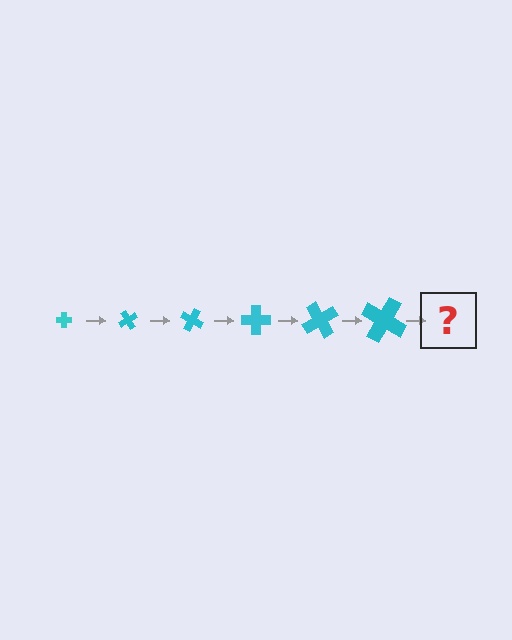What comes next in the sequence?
The next element should be a cross, larger than the previous one and rotated 360 degrees from the start.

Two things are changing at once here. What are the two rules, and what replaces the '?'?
The two rules are that the cross grows larger each step and it rotates 60 degrees each step. The '?' should be a cross, larger than the previous one and rotated 360 degrees from the start.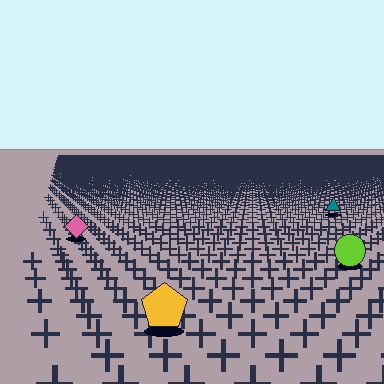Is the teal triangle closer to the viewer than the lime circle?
No. The lime circle is closer — you can tell from the texture gradient: the ground texture is coarser near it.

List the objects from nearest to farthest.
From nearest to farthest: the yellow pentagon, the lime circle, the pink diamond, the teal triangle.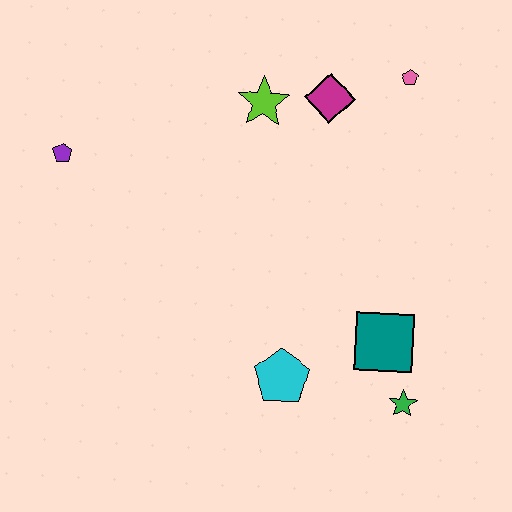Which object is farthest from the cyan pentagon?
The pink pentagon is farthest from the cyan pentagon.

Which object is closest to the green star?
The teal square is closest to the green star.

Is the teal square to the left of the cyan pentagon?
No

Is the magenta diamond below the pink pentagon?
Yes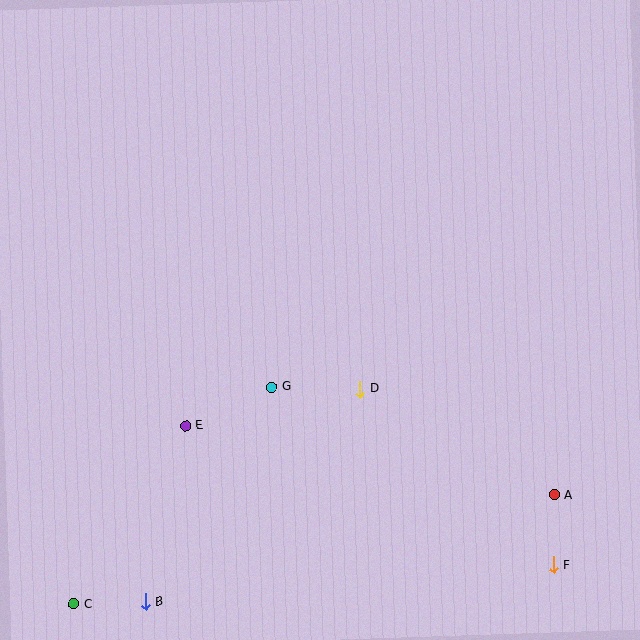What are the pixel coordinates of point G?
Point G is at (272, 387).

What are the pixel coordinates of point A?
Point A is at (554, 495).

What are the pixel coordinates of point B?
Point B is at (146, 602).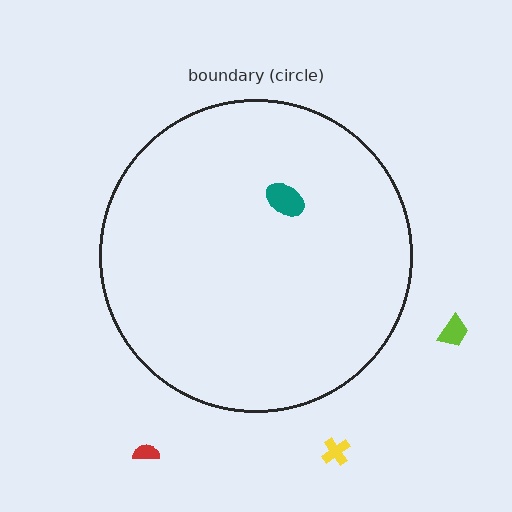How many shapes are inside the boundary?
1 inside, 3 outside.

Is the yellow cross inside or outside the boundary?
Outside.